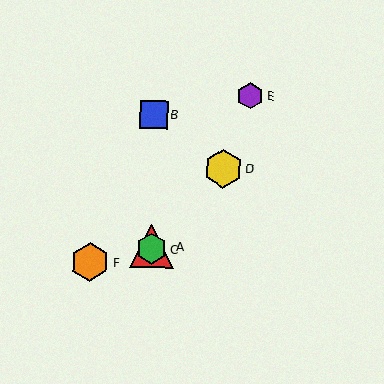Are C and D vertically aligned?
No, C is at x≈151 and D is at x≈223.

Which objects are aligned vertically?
Objects A, B, C are aligned vertically.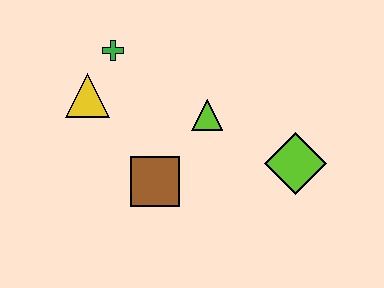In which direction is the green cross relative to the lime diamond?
The green cross is to the left of the lime diamond.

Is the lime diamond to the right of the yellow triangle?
Yes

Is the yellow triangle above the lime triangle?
Yes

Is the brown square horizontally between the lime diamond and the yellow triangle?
Yes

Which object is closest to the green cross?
The yellow triangle is closest to the green cross.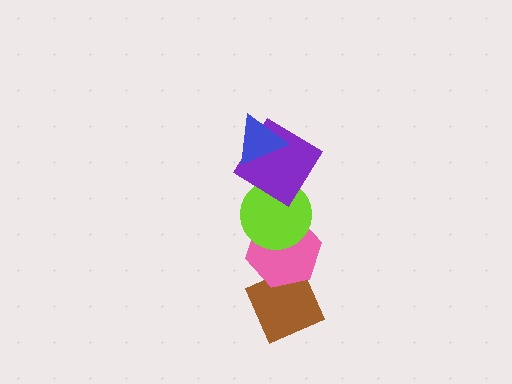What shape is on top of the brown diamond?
The pink hexagon is on top of the brown diamond.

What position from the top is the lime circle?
The lime circle is 3rd from the top.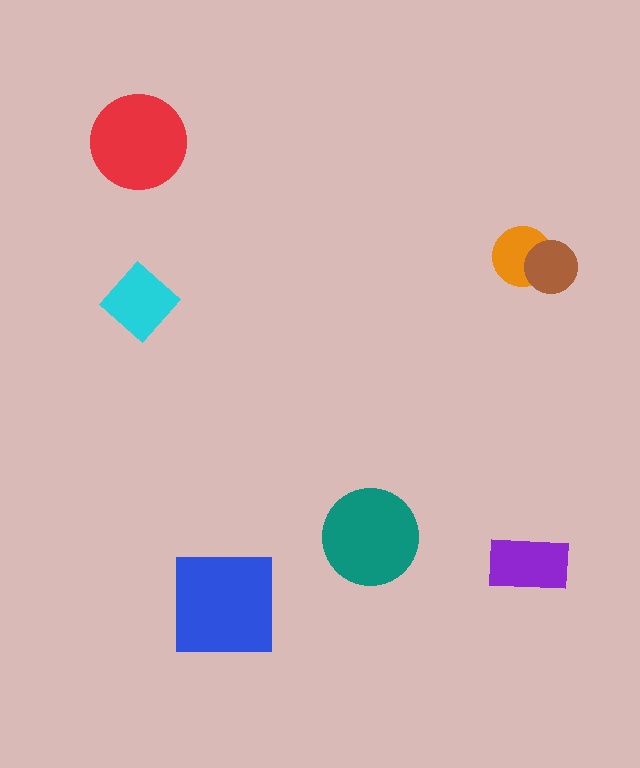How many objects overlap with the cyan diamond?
0 objects overlap with the cyan diamond.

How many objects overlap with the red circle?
0 objects overlap with the red circle.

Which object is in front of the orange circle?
The brown circle is in front of the orange circle.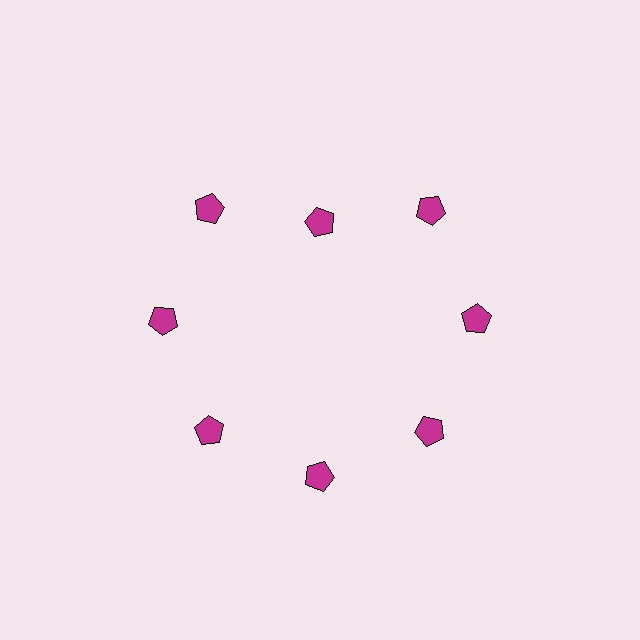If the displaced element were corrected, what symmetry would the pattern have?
It would have 8-fold rotational symmetry — the pattern would map onto itself every 45 degrees.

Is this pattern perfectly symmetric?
No. The 8 magenta pentagons are arranged in a ring, but one element near the 12 o'clock position is pulled inward toward the center, breaking the 8-fold rotational symmetry.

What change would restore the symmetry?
The symmetry would be restored by moving it outward, back onto the ring so that all 8 pentagons sit at equal angles and equal distance from the center.